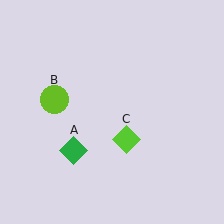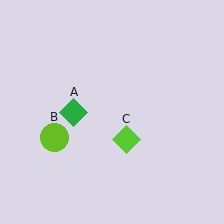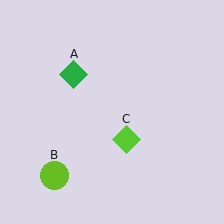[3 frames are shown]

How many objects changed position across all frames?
2 objects changed position: green diamond (object A), lime circle (object B).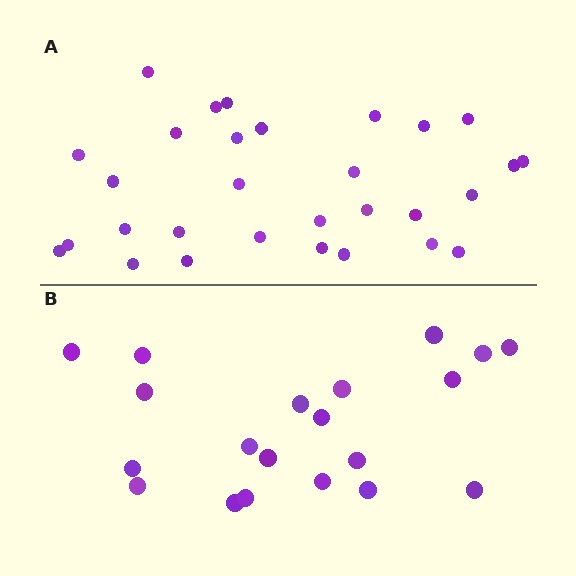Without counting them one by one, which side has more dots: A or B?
Region A (the top region) has more dots.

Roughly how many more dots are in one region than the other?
Region A has roughly 10 or so more dots than region B.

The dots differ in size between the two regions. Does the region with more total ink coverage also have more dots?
No. Region B has more total ink coverage because its dots are larger, but region A actually contains more individual dots. Total area can be misleading — the number of items is what matters here.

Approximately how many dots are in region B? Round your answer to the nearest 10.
About 20 dots.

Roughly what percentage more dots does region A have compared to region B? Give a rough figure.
About 50% more.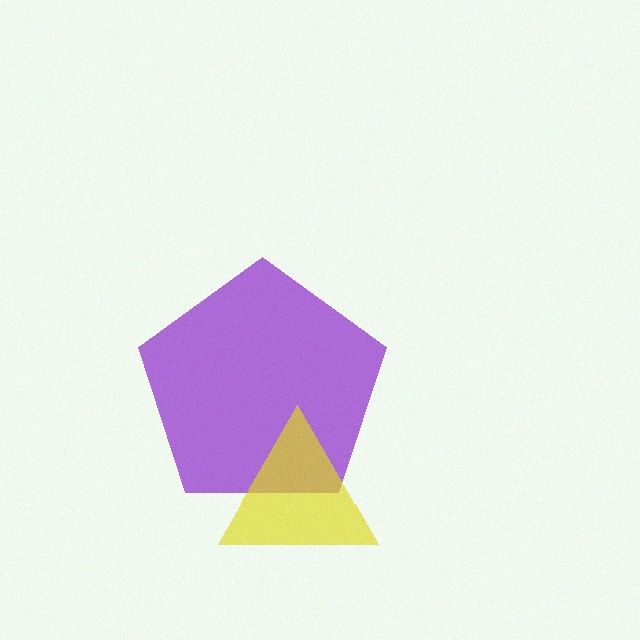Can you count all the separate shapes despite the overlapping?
Yes, there are 2 separate shapes.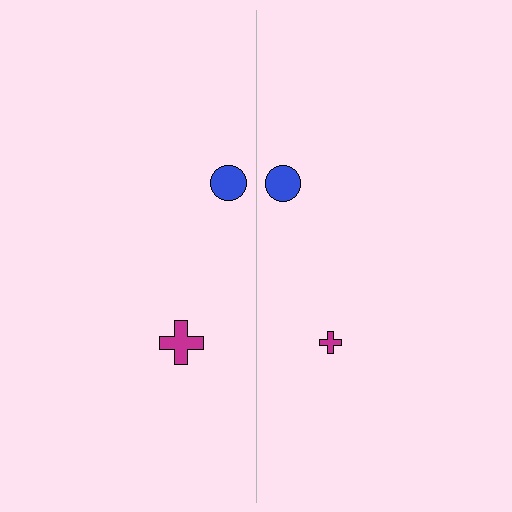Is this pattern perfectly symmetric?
No, the pattern is not perfectly symmetric. The magenta cross on the right side has a different size than its mirror counterpart.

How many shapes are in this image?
There are 4 shapes in this image.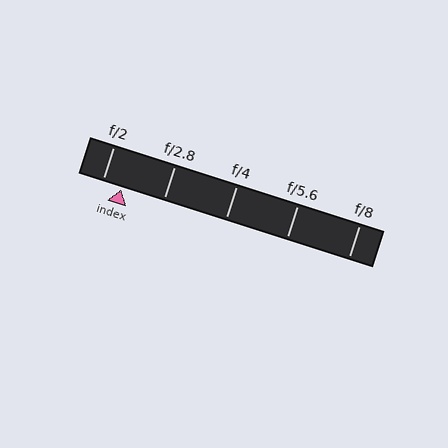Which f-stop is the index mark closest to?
The index mark is closest to f/2.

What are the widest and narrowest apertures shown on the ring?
The widest aperture shown is f/2 and the narrowest is f/8.